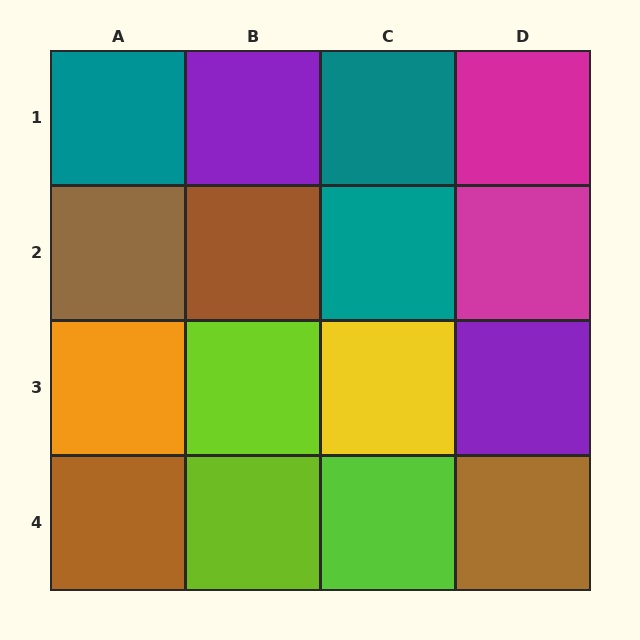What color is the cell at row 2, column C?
Teal.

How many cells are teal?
3 cells are teal.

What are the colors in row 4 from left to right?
Brown, lime, lime, brown.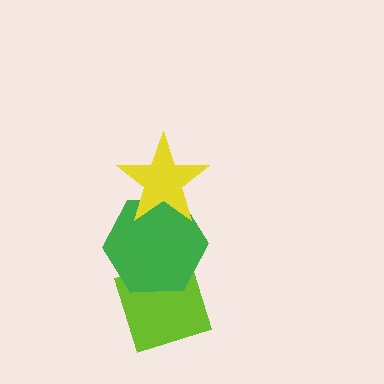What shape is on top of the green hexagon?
The yellow star is on top of the green hexagon.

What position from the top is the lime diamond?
The lime diamond is 3rd from the top.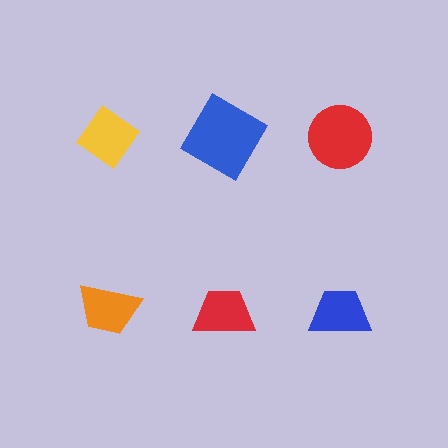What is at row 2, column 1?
An orange trapezoid.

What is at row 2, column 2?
A red trapezoid.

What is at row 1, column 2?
A blue diamond.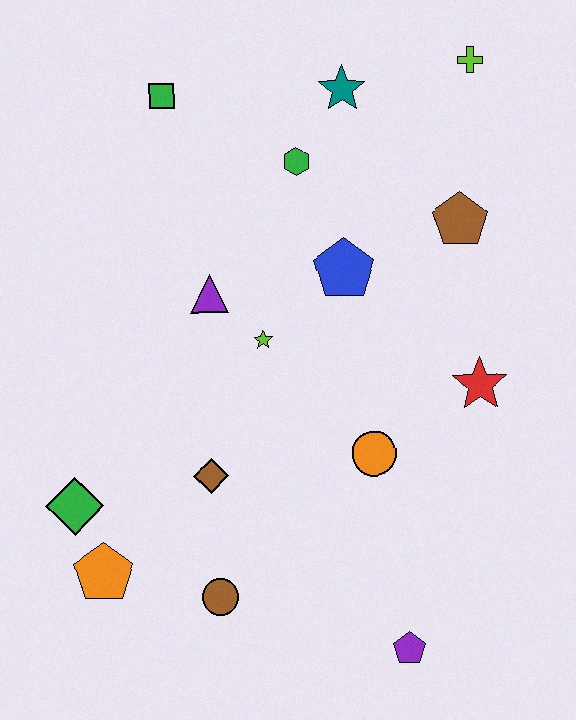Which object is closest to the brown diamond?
The brown circle is closest to the brown diamond.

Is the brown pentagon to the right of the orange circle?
Yes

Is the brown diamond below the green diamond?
No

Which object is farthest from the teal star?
The purple pentagon is farthest from the teal star.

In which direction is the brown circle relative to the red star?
The brown circle is to the left of the red star.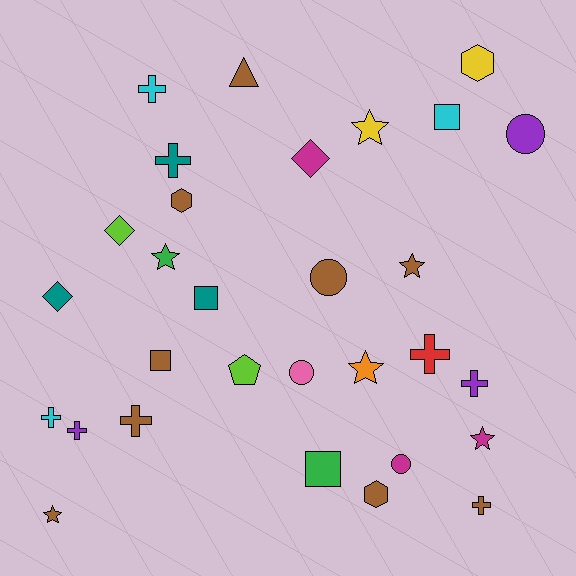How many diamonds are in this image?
There are 3 diamonds.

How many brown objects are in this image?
There are 9 brown objects.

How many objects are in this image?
There are 30 objects.